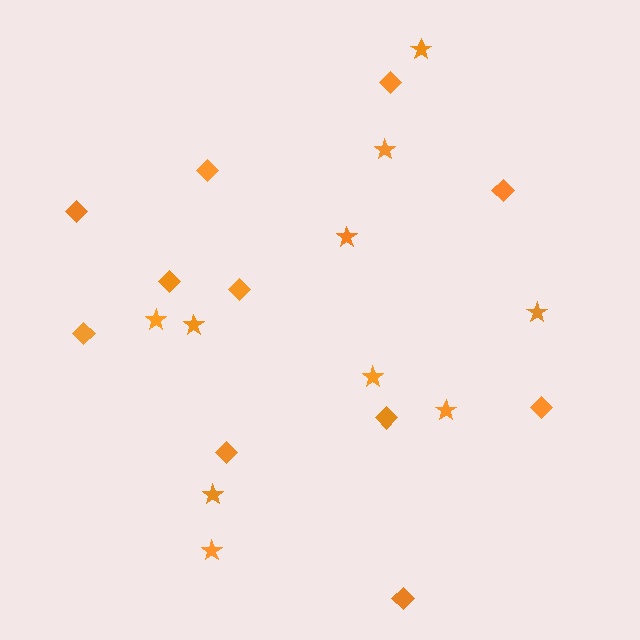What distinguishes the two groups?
There are 2 groups: one group of stars (10) and one group of diamonds (11).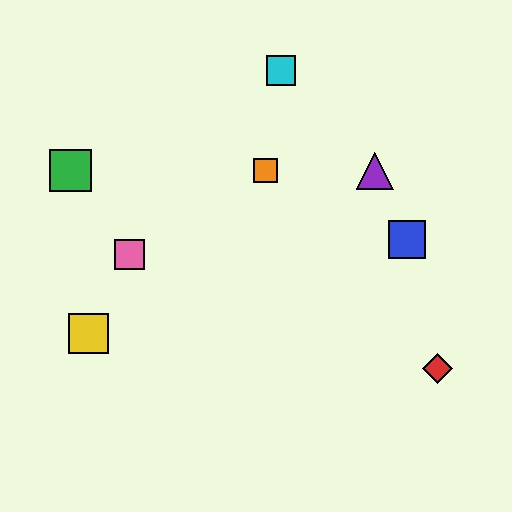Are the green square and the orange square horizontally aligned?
Yes, both are at y≈171.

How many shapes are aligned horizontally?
3 shapes (the green square, the purple triangle, the orange square) are aligned horizontally.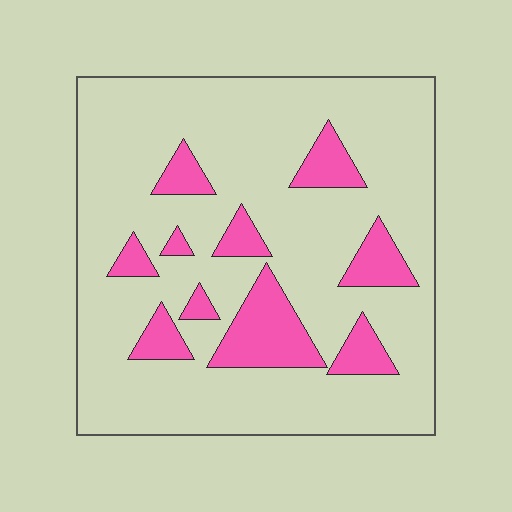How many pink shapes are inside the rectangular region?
10.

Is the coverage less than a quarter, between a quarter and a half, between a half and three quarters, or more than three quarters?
Less than a quarter.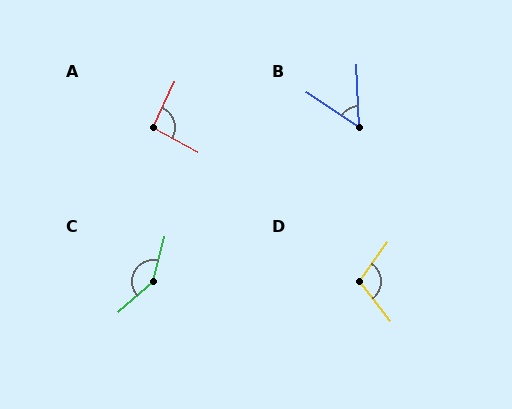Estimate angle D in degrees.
Approximately 106 degrees.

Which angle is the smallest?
B, at approximately 55 degrees.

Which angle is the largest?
C, at approximately 146 degrees.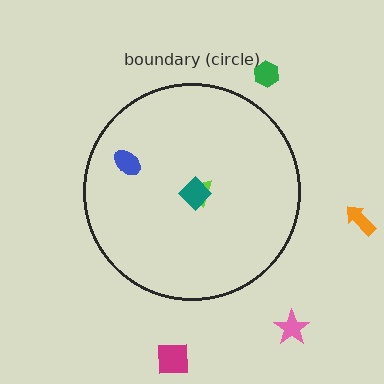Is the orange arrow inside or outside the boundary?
Outside.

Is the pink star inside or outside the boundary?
Outside.